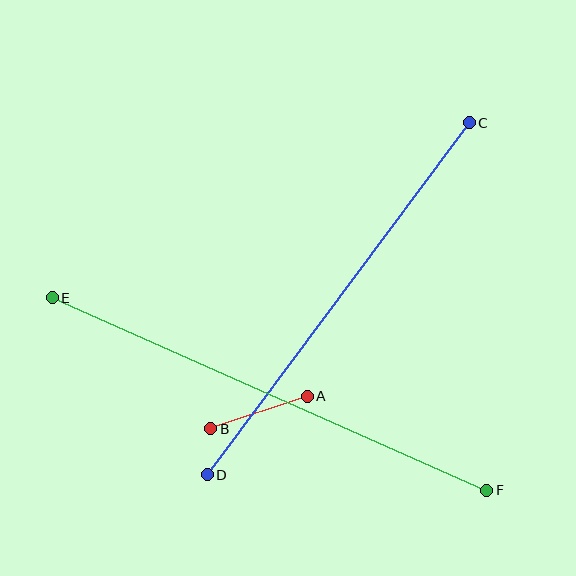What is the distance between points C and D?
The distance is approximately 439 pixels.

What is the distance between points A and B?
The distance is approximately 102 pixels.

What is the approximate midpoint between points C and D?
The midpoint is at approximately (338, 299) pixels.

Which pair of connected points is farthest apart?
Points E and F are farthest apart.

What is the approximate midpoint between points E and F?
The midpoint is at approximately (269, 394) pixels.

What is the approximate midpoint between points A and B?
The midpoint is at approximately (259, 412) pixels.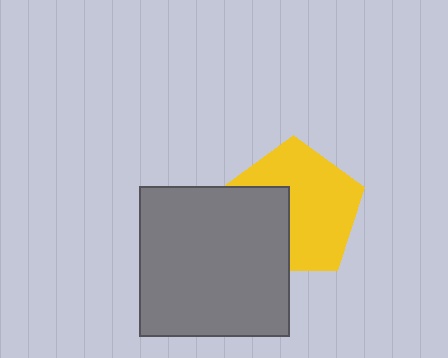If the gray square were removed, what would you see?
You would see the complete yellow pentagon.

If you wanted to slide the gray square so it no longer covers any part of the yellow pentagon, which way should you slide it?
Slide it left — that is the most direct way to separate the two shapes.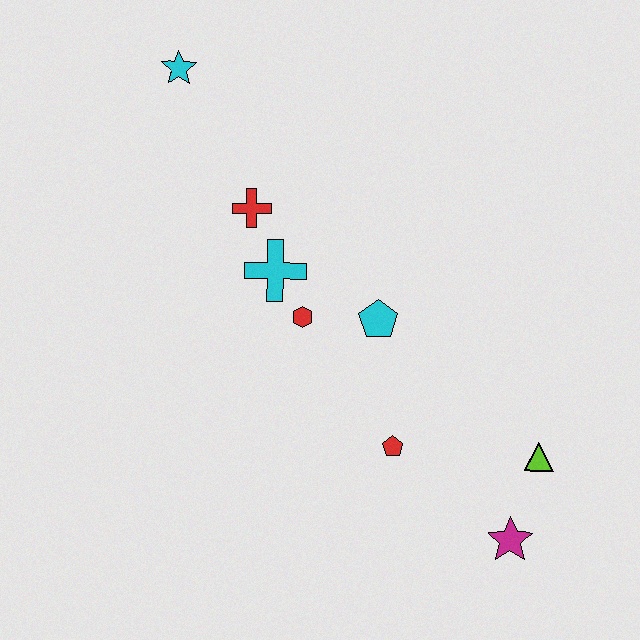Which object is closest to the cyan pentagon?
The red hexagon is closest to the cyan pentagon.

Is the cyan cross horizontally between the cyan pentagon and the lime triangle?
No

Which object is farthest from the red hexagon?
The magenta star is farthest from the red hexagon.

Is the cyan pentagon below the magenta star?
No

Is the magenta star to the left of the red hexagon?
No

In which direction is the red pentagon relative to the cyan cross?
The red pentagon is below the cyan cross.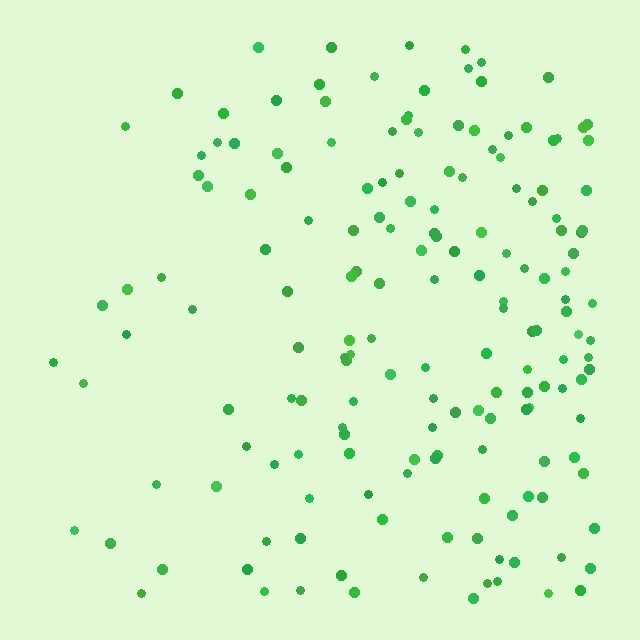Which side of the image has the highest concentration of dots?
The right.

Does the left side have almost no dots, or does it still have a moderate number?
Still a moderate number, just noticeably fewer than the right.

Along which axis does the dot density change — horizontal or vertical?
Horizontal.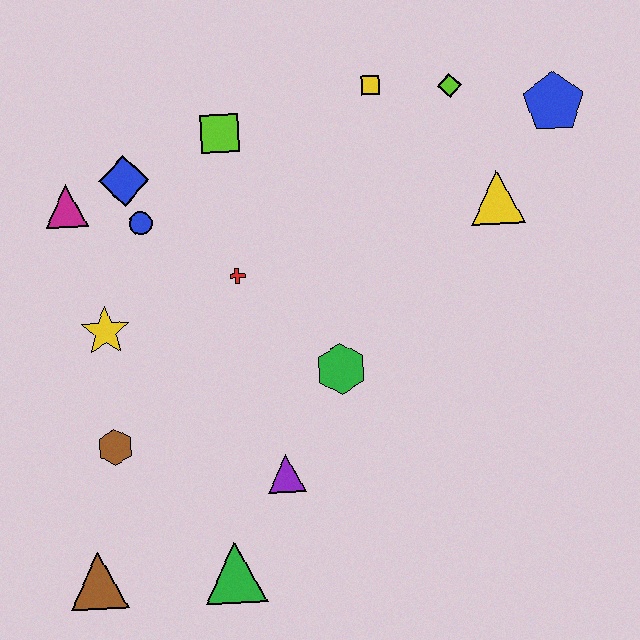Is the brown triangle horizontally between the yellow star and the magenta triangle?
Yes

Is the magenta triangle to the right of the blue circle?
No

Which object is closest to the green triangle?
The purple triangle is closest to the green triangle.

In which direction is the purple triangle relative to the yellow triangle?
The purple triangle is below the yellow triangle.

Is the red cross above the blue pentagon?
No